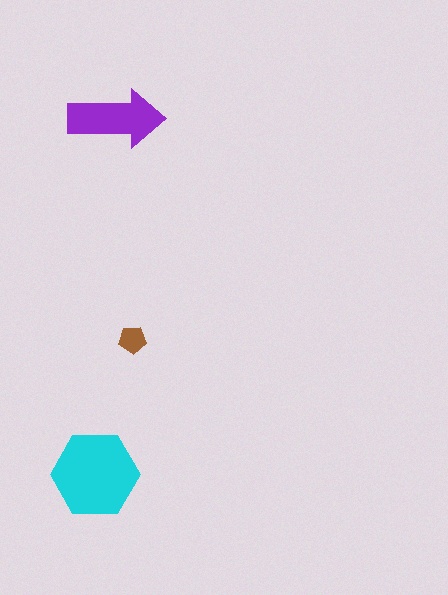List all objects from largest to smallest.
The cyan hexagon, the purple arrow, the brown pentagon.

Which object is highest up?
The purple arrow is topmost.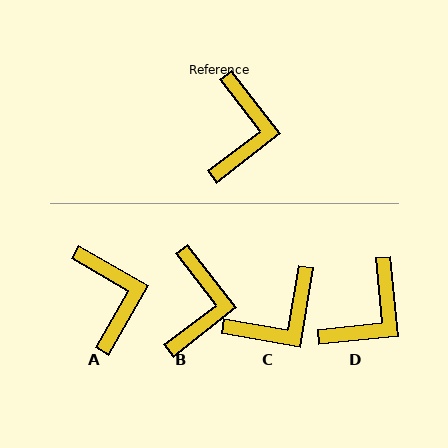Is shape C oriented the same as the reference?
No, it is off by about 47 degrees.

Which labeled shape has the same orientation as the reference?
B.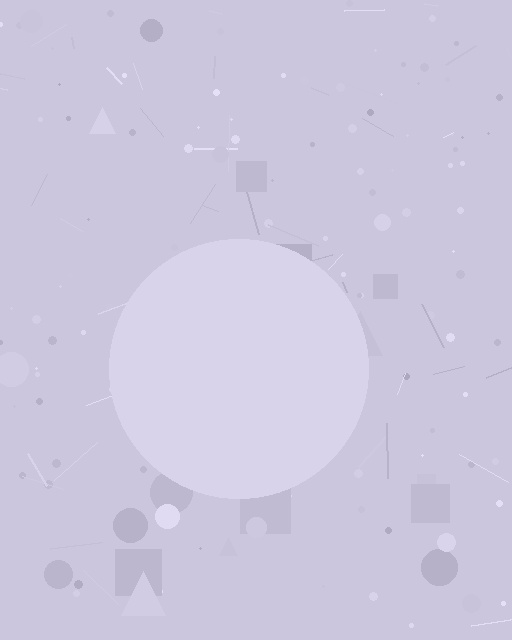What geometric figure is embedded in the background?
A circle is embedded in the background.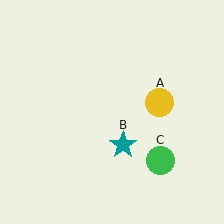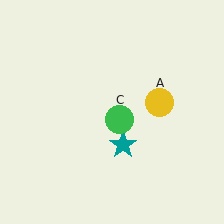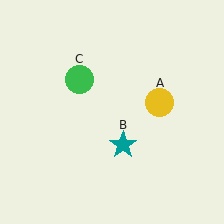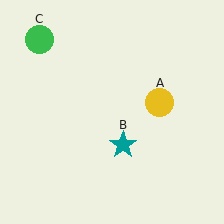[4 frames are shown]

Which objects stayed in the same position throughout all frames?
Yellow circle (object A) and teal star (object B) remained stationary.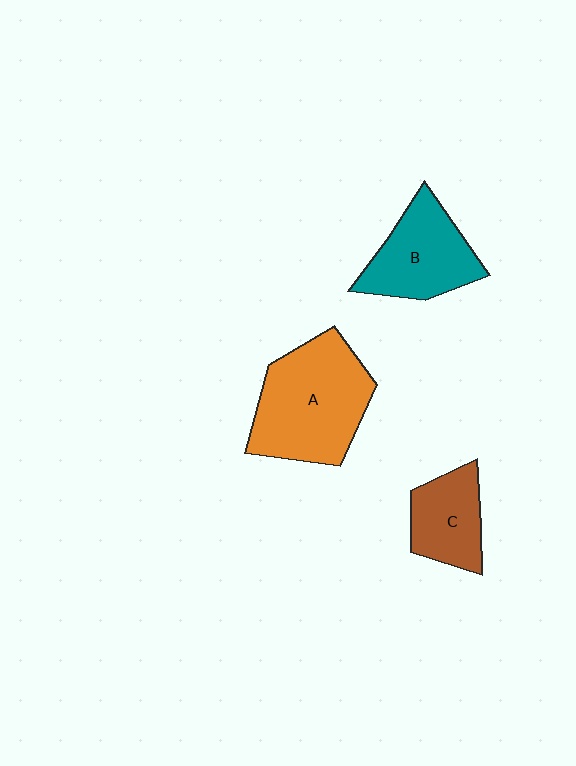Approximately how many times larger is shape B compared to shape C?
Approximately 1.3 times.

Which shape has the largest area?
Shape A (orange).